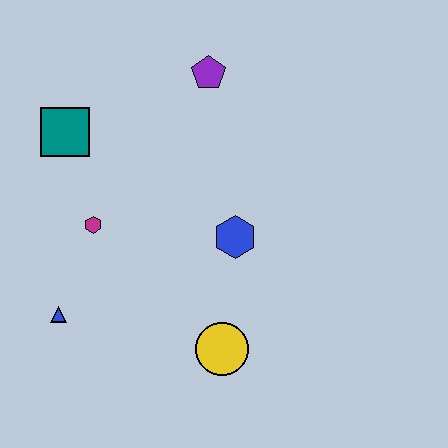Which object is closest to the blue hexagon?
The yellow circle is closest to the blue hexagon.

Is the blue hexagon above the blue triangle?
Yes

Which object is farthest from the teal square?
The yellow circle is farthest from the teal square.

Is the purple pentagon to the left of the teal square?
No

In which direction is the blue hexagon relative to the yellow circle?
The blue hexagon is above the yellow circle.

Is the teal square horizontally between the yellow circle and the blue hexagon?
No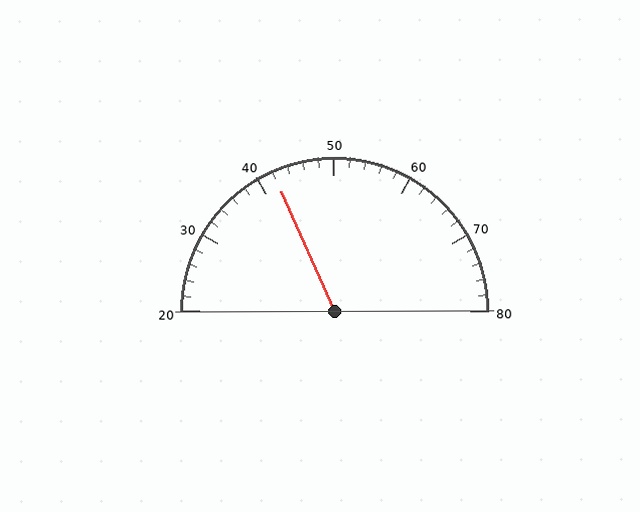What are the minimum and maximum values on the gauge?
The gauge ranges from 20 to 80.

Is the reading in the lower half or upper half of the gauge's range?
The reading is in the lower half of the range (20 to 80).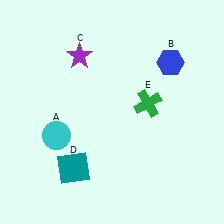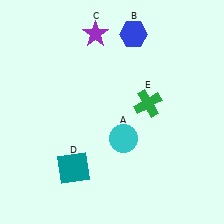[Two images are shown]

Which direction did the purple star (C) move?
The purple star (C) moved up.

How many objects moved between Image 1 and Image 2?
3 objects moved between the two images.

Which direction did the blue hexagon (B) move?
The blue hexagon (B) moved left.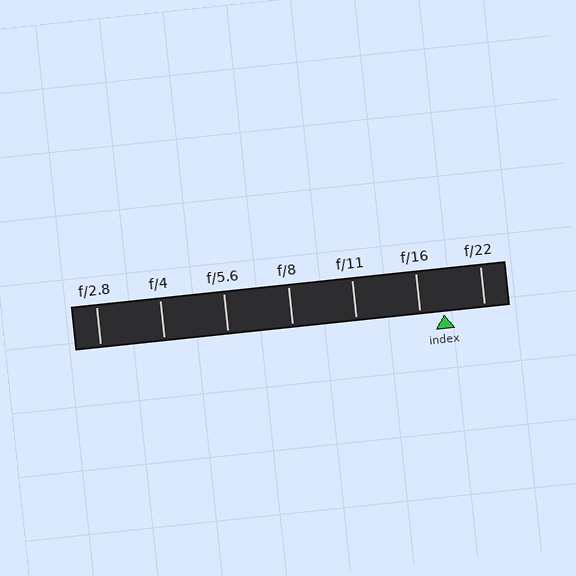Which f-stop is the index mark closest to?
The index mark is closest to f/16.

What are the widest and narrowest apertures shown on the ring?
The widest aperture shown is f/2.8 and the narrowest is f/22.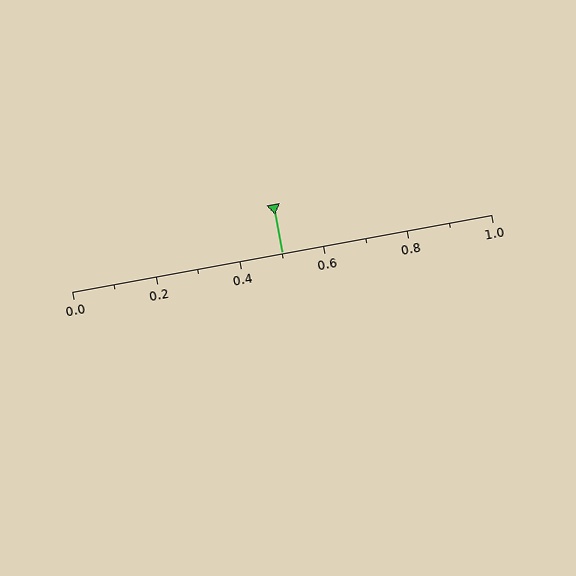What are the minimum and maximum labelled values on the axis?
The axis runs from 0.0 to 1.0.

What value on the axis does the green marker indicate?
The marker indicates approximately 0.5.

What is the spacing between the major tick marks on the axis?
The major ticks are spaced 0.2 apart.